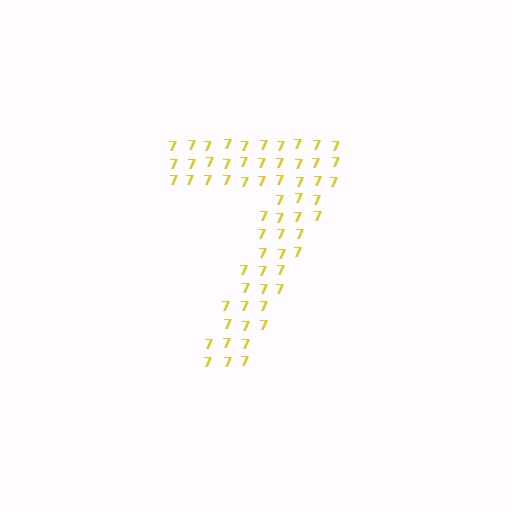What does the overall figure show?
The overall figure shows the digit 7.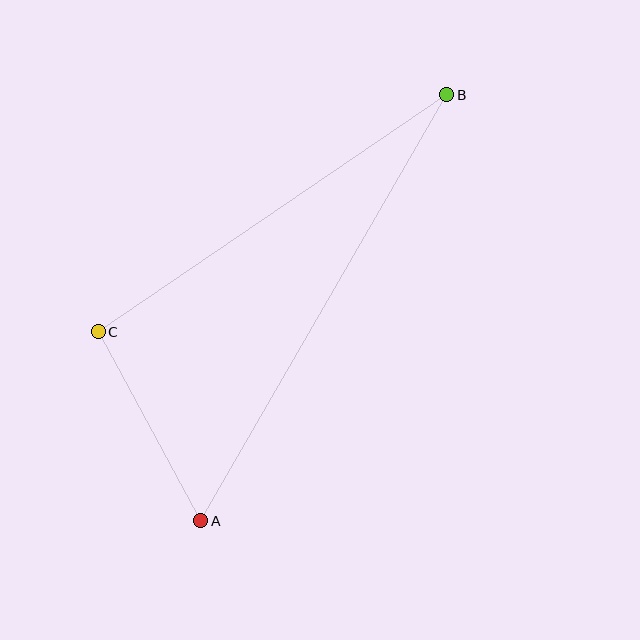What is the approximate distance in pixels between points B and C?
The distance between B and C is approximately 421 pixels.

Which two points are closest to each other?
Points A and C are closest to each other.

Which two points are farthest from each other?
Points A and B are farthest from each other.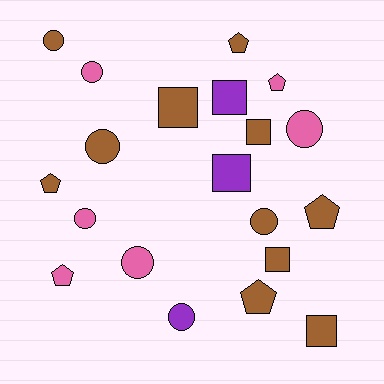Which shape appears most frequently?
Circle, with 8 objects.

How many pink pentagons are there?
There are 2 pink pentagons.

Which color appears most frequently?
Brown, with 11 objects.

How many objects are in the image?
There are 20 objects.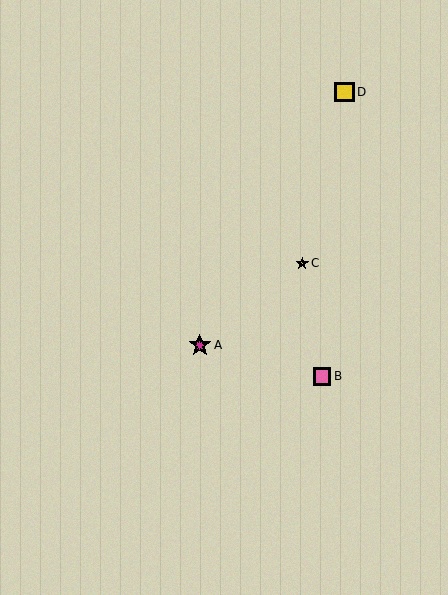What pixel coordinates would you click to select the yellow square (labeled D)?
Click at (344, 92) to select the yellow square D.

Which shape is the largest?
The magenta star (labeled A) is the largest.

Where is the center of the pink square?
The center of the pink square is at (322, 376).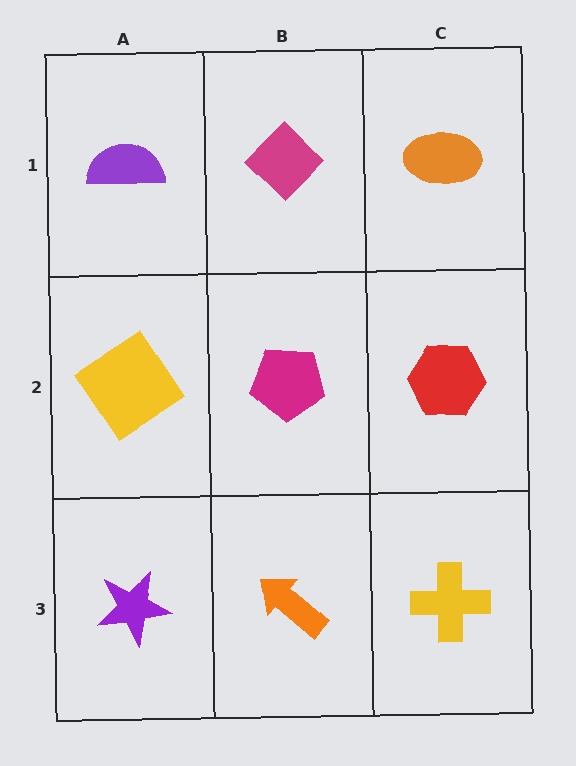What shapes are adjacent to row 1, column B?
A magenta pentagon (row 2, column B), a purple semicircle (row 1, column A), an orange ellipse (row 1, column C).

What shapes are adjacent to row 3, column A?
A yellow diamond (row 2, column A), an orange arrow (row 3, column B).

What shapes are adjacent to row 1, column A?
A yellow diamond (row 2, column A), a magenta diamond (row 1, column B).